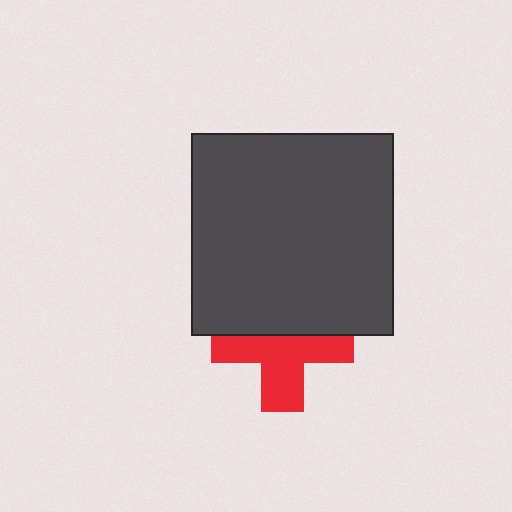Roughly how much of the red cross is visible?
About half of it is visible (roughly 58%).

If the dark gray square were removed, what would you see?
You would see the complete red cross.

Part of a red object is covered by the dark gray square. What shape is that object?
It is a cross.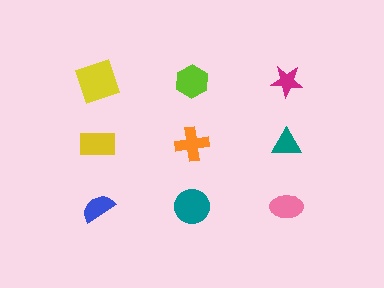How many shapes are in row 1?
3 shapes.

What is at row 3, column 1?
A blue semicircle.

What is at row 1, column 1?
A yellow square.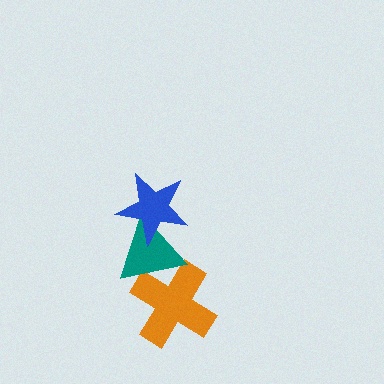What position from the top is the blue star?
The blue star is 1st from the top.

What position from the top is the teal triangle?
The teal triangle is 2nd from the top.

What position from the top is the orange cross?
The orange cross is 3rd from the top.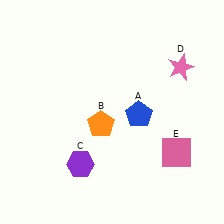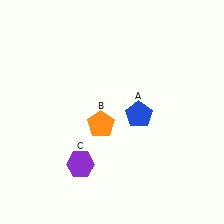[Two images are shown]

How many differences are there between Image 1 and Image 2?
There are 2 differences between the two images.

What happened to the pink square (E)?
The pink square (E) was removed in Image 2. It was in the bottom-right area of Image 1.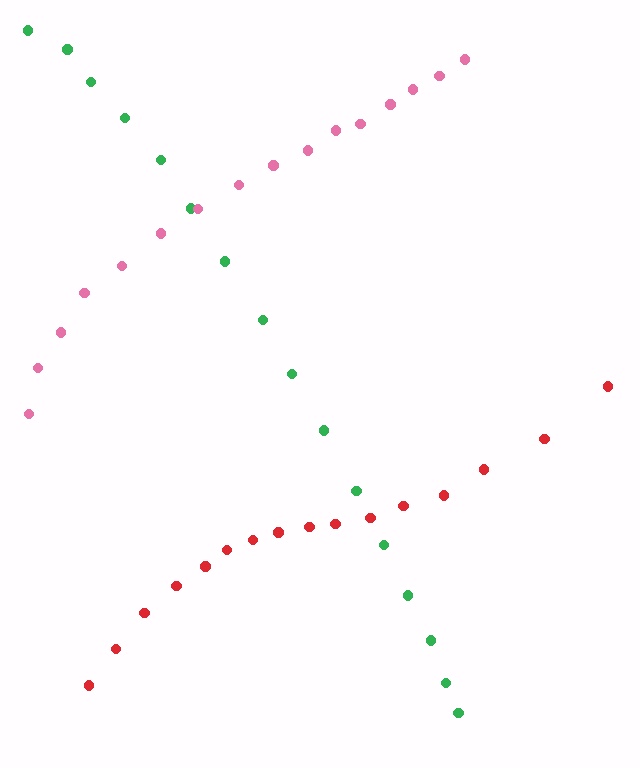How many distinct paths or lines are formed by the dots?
There are 3 distinct paths.